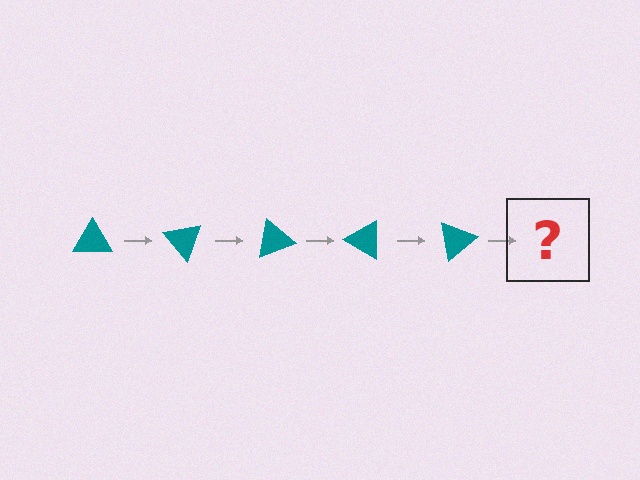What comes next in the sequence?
The next element should be a teal triangle rotated 250 degrees.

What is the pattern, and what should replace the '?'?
The pattern is that the triangle rotates 50 degrees each step. The '?' should be a teal triangle rotated 250 degrees.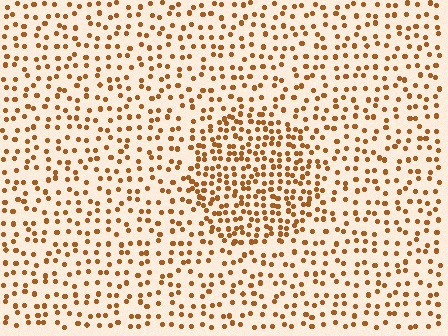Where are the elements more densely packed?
The elements are more densely packed inside the circle boundary.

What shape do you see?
I see a circle.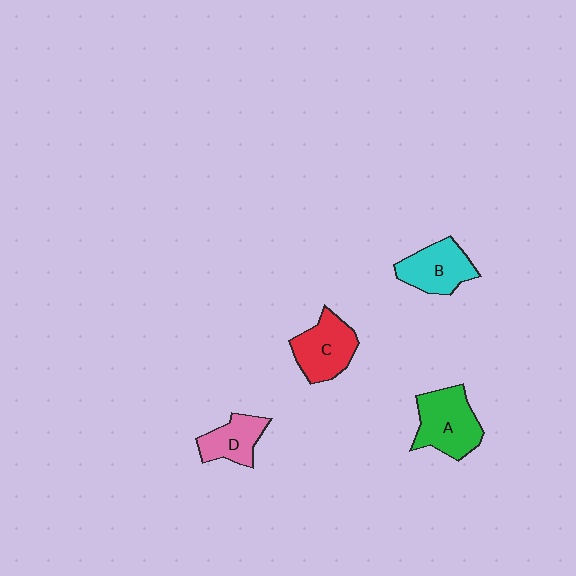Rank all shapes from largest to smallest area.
From largest to smallest: A (green), C (red), B (cyan), D (pink).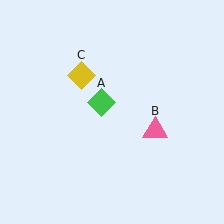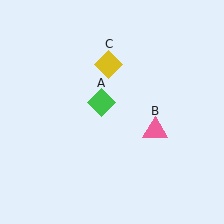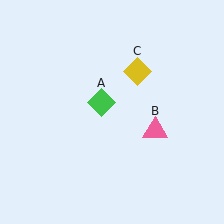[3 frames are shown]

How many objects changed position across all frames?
1 object changed position: yellow diamond (object C).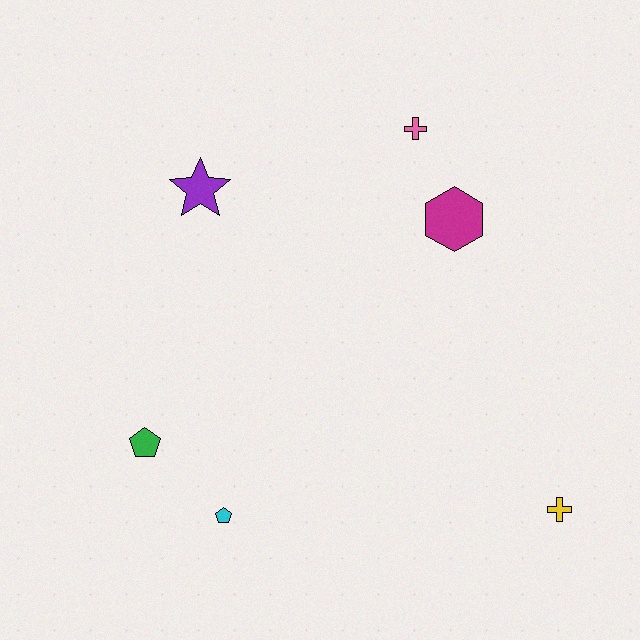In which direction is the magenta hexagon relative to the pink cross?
The magenta hexagon is below the pink cross.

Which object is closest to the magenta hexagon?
The pink cross is closest to the magenta hexagon.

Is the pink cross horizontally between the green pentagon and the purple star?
No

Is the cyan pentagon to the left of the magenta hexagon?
Yes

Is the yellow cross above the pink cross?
No